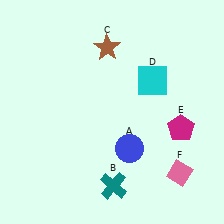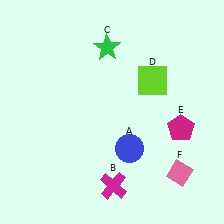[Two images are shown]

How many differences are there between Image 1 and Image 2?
There are 3 differences between the two images.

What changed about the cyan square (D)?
In Image 1, D is cyan. In Image 2, it changed to lime.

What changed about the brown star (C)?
In Image 1, C is brown. In Image 2, it changed to green.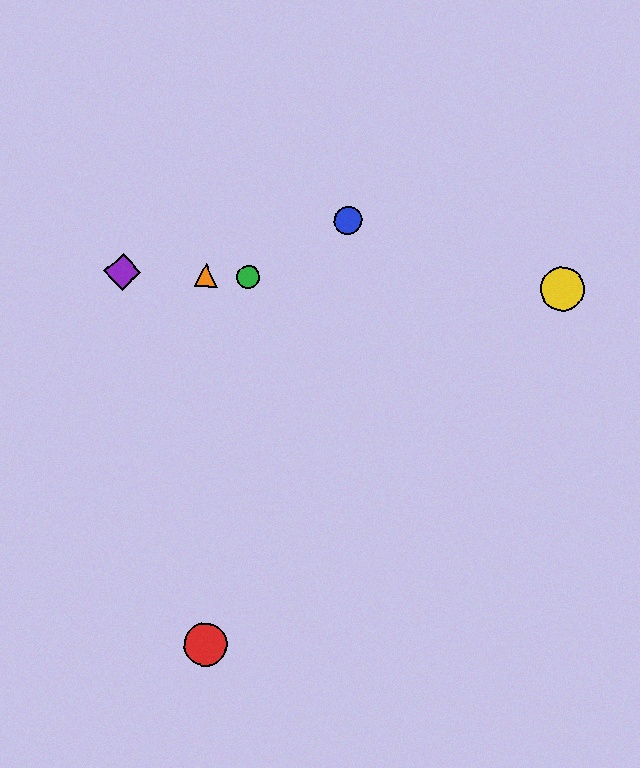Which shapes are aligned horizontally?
The green circle, the yellow circle, the purple diamond, the orange triangle are aligned horizontally.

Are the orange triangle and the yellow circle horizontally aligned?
Yes, both are at y≈275.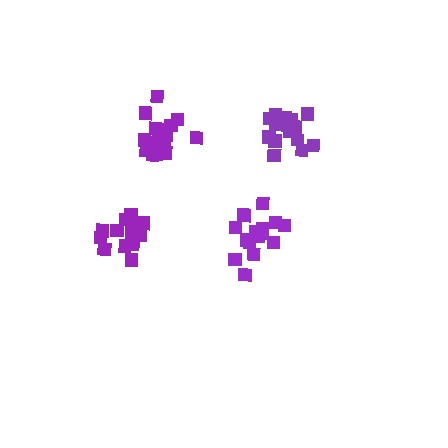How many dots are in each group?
Group 1: 15 dots, Group 2: 15 dots, Group 3: 20 dots, Group 4: 17 dots (67 total).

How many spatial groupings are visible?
There are 4 spatial groupings.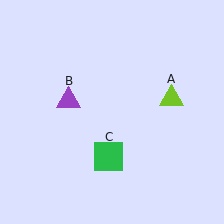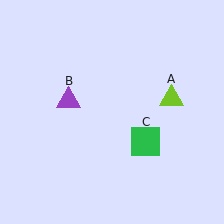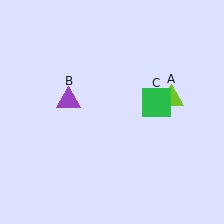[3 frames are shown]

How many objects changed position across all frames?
1 object changed position: green square (object C).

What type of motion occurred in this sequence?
The green square (object C) rotated counterclockwise around the center of the scene.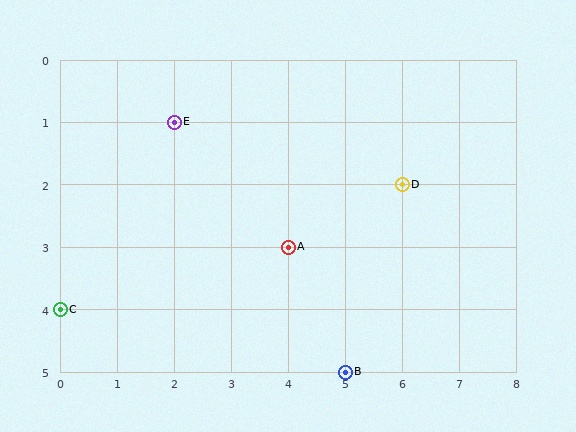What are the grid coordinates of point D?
Point D is at grid coordinates (6, 2).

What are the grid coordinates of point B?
Point B is at grid coordinates (5, 5).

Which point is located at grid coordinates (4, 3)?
Point A is at (4, 3).